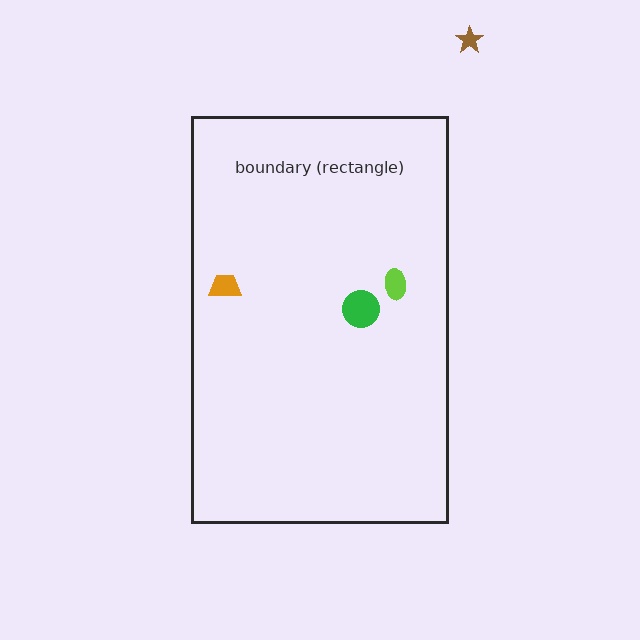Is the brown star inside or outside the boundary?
Outside.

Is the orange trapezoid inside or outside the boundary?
Inside.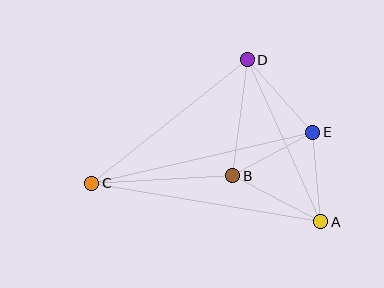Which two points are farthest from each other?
Points A and C are farthest from each other.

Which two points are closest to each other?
Points A and E are closest to each other.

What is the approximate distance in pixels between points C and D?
The distance between C and D is approximately 199 pixels.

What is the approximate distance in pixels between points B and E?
The distance between B and E is approximately 91 pixels.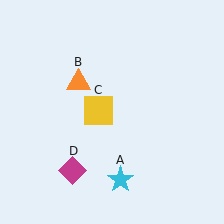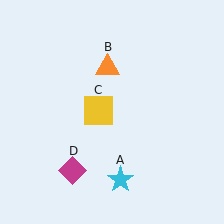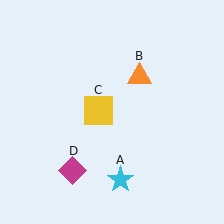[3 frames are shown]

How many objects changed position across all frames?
1 object changed position: orange triangle (object B).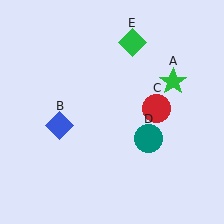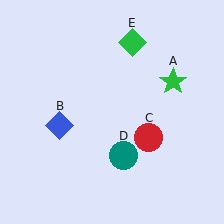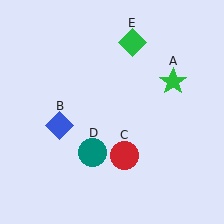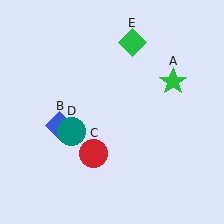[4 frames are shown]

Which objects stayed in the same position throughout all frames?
Green star (object A) and blue diamond (object B) and green diamond (object E) remained stationary.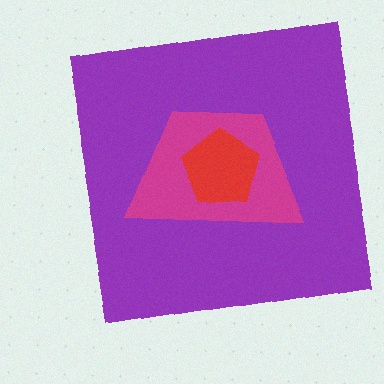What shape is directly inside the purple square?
The magenta trapezoid.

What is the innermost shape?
The red pentagon.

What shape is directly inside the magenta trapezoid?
The red pentagon.